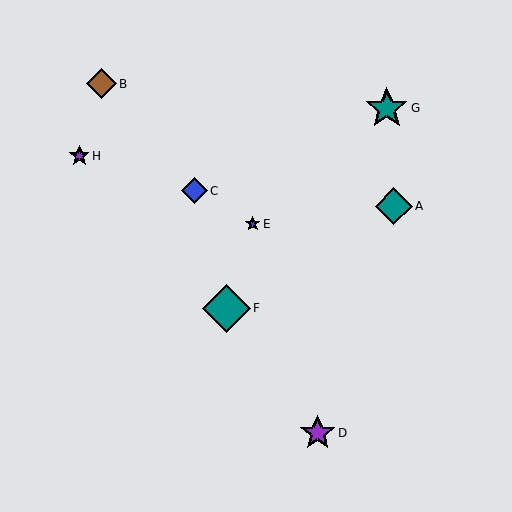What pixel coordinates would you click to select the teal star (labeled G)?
Click at (387, 108) to select the teal star G.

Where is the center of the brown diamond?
The center of the brown diamond is at (101, 84).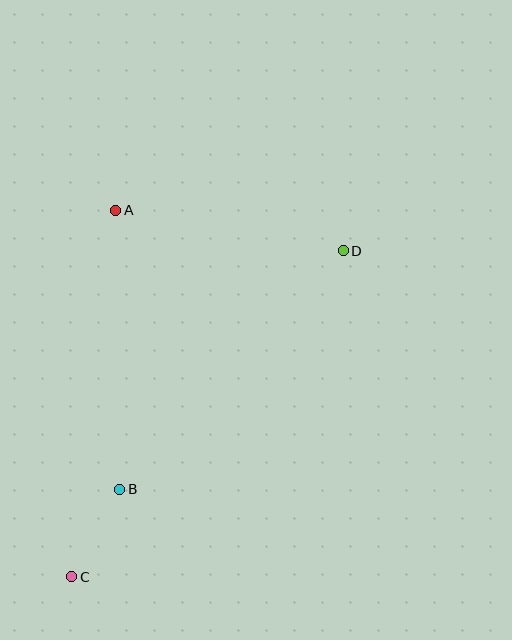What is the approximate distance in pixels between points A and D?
The distance between A and D is approximately 231 pixels.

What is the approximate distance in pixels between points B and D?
The distance between B and D is approximately 327 pixels.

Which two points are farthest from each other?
Points C and D are farthest from each other.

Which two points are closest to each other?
Points B and C are closest to each other.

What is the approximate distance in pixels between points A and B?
The distance between A and B is approximately 279 pixels.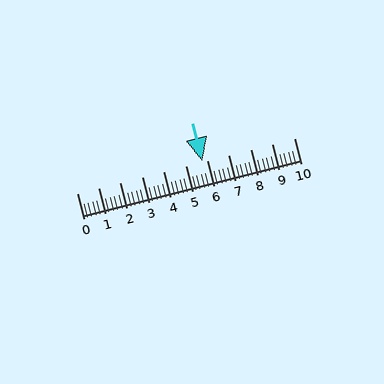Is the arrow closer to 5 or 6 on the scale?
The arrow is closer to 6.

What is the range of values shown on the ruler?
The ruler shows values from 0 to 10.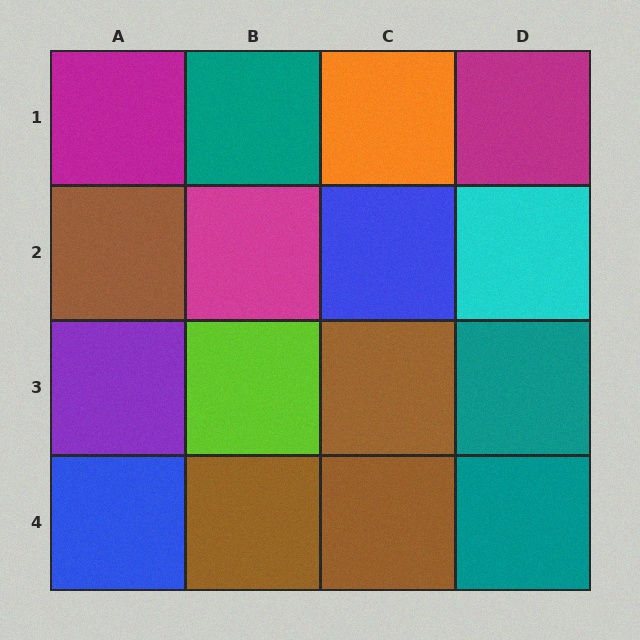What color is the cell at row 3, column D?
Teal.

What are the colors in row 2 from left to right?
Brown, magenta, blue, cyan.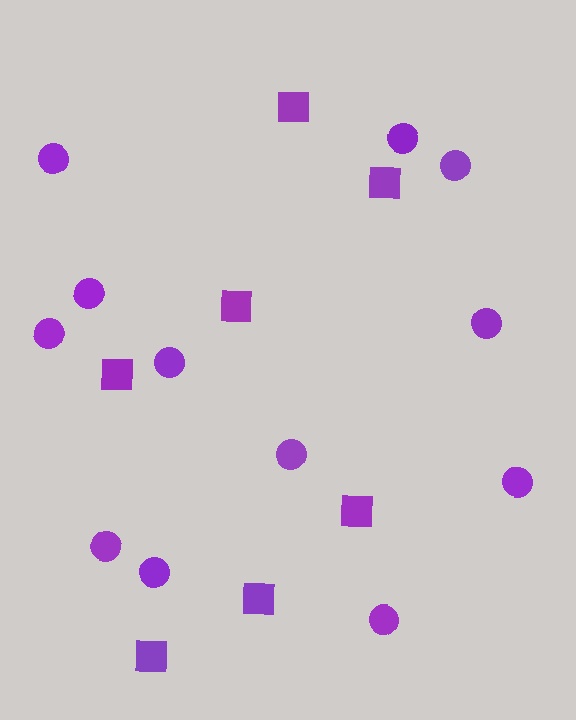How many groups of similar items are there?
There are 2 groups: one group of squares (7) and one group of circles (12).